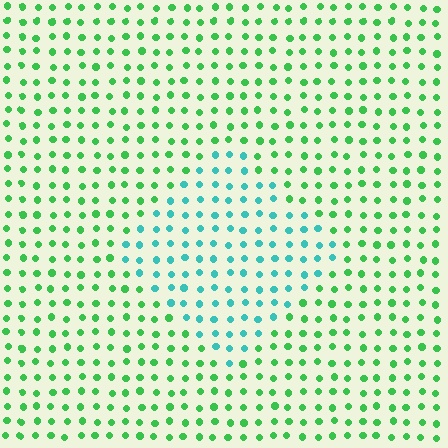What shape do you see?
I see a diamond.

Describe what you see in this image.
The image is filled with small green elements in a uniform arrangement. A diamond-shaped region is visible where the elements are tinted to a slightly different hue, forming a subtle color boundary.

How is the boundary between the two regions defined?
The boundary is defined purely by a slight shift in hue (about 47 degrees). Spacing, size, and orientation are identical on both sides.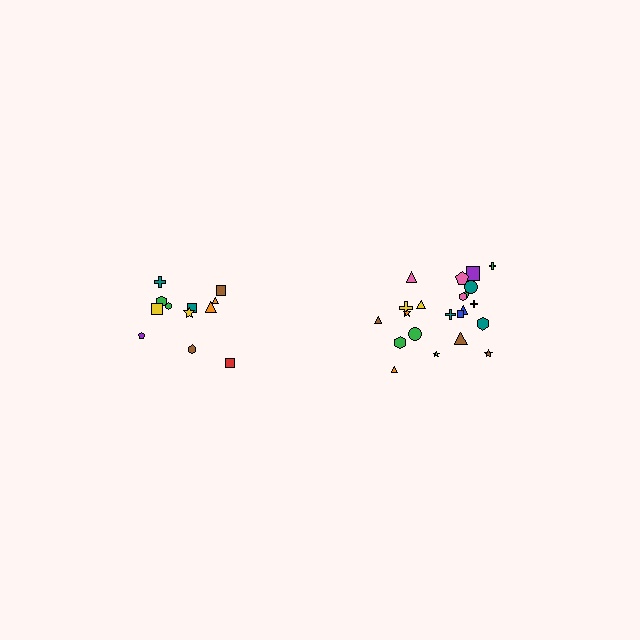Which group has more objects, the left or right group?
The right group.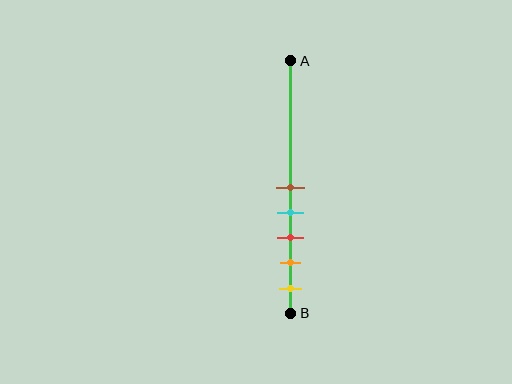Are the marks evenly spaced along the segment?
Yes, the marks are approximately evenly spaced.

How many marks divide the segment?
There are 5 marks dividing the segment.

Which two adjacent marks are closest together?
The brown and cyan marks are the closest adjacent pair.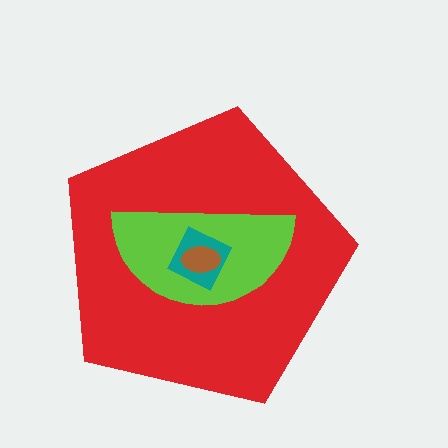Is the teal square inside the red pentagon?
Yes.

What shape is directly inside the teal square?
The brown ellipse.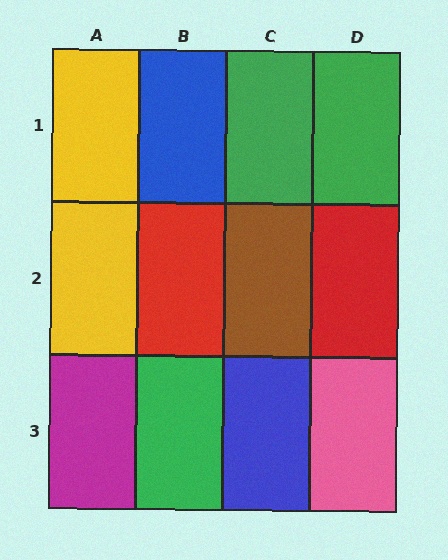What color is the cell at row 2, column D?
Red.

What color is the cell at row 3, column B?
Green.